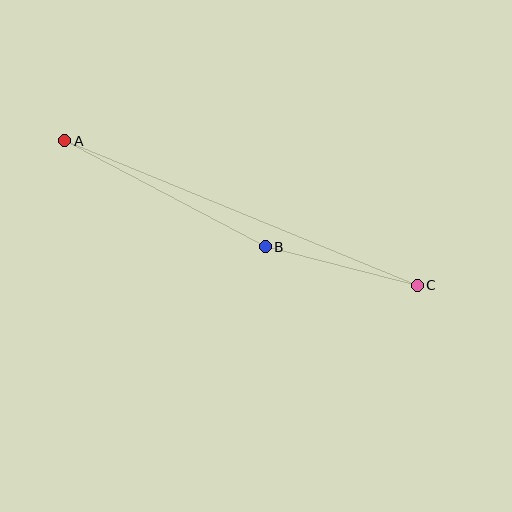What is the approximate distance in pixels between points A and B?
The distance between A and B is approximately 227 pixels.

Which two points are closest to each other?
Points B and C are closest to each other.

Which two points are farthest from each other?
Points A and C are farthest from each other.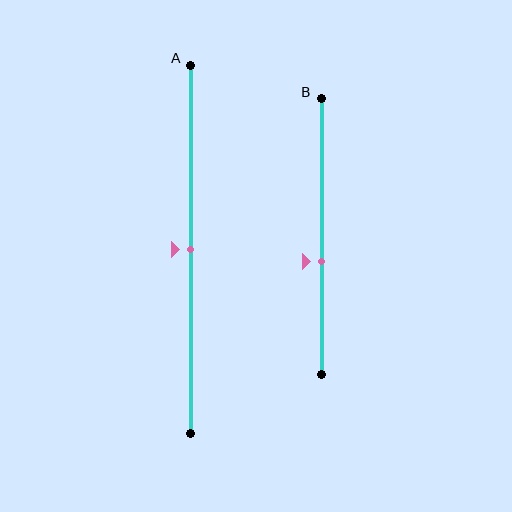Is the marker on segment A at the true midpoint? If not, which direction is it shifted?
Yes, the marker on segment A is at the true midpoint.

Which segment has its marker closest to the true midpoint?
Segment A has its marker closest to the true midpoint.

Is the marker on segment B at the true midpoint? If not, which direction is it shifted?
No, the marker on segment B is shifted downward by about 9% of the segment length.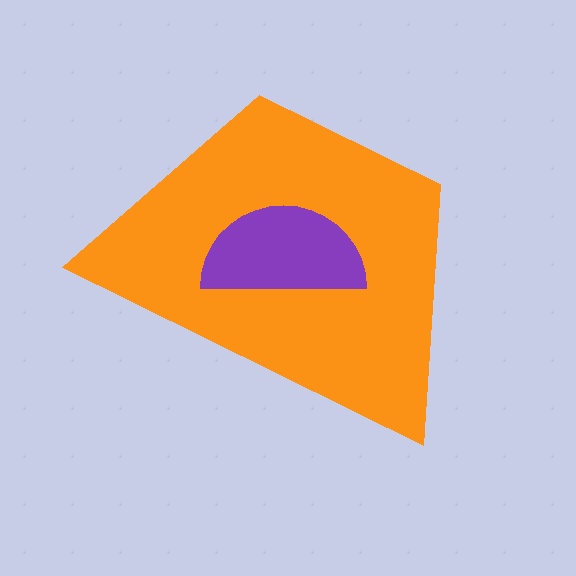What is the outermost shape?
The orange trapezoid.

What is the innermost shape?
The purple semicircle.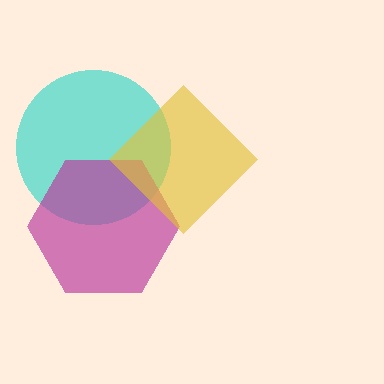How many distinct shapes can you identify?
There are 3 distinct shapes: a cyan circle, a magenta hexagon, a yellow diamond.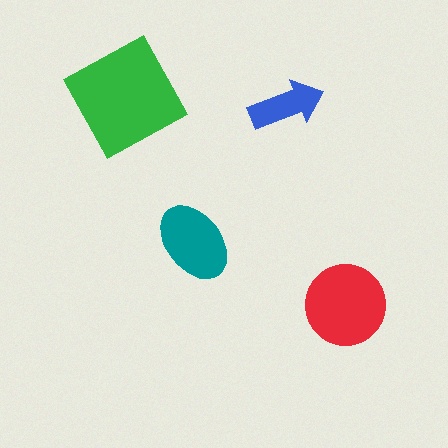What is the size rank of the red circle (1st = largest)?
2nd.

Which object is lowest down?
The red circle is bottommost.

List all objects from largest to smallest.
The green diamond, the red circle, the teal ellipse, the blue arrow.